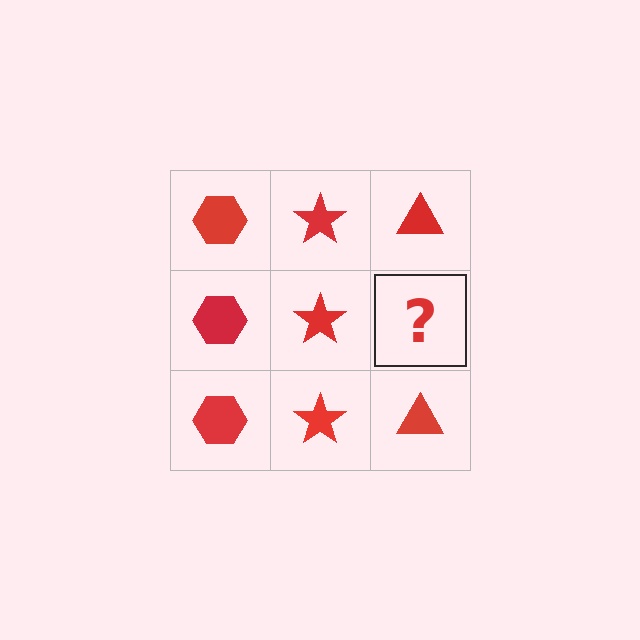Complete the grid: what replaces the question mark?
The question mark should be replaced with a red triangle.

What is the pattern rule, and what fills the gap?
The rule is that each column has a consistent shape. The gap should be filled with a red triangle.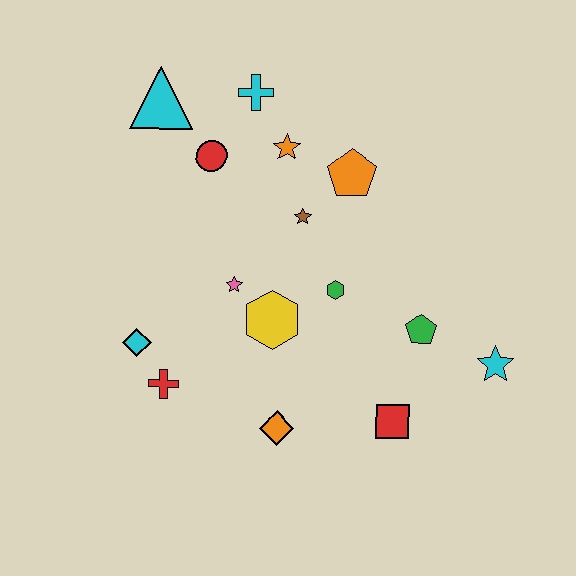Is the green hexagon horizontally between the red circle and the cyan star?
Yes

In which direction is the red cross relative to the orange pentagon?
The red cross is below the orange pentagon.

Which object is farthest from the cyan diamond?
The cyan star is farthest from the cyan diamond.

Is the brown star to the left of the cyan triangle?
No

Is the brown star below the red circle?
Yes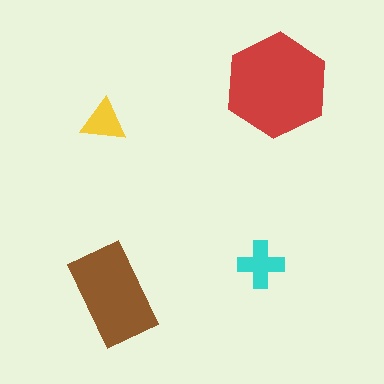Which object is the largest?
The red hexagon.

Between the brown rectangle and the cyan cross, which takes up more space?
The brown rectangle.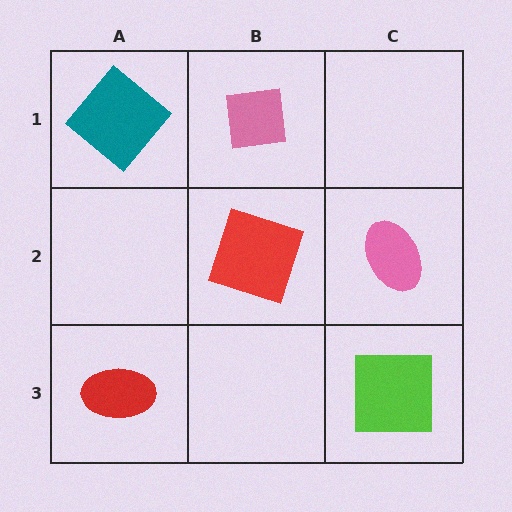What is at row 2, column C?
A pink ellipse.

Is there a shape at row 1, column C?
No, that cell is empty.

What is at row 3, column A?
A red ellipse.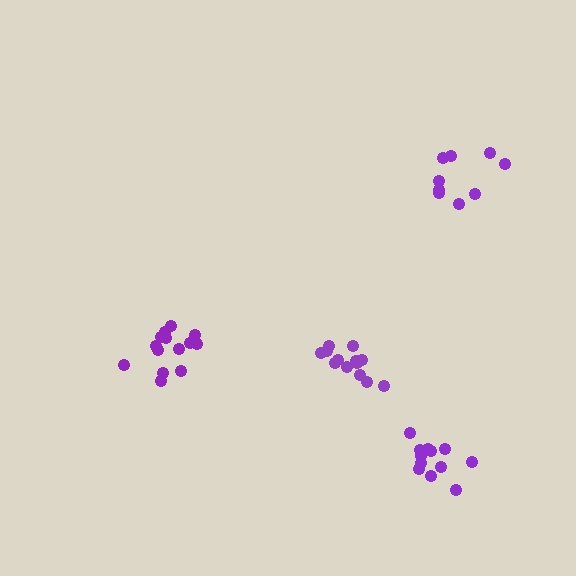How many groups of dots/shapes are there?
There are 4 groups.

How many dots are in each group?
Group 1: 13 dots, Group 2: 12 dots, Group 3: 9 dots, Group 4: 14 dots (48 total).